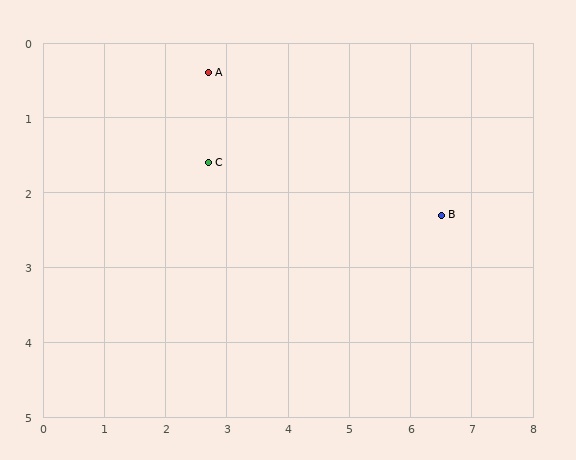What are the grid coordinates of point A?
Point A is at approximately (2.7, 0.4).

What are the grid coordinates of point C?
Point C is at approximately (2.7, 1.6).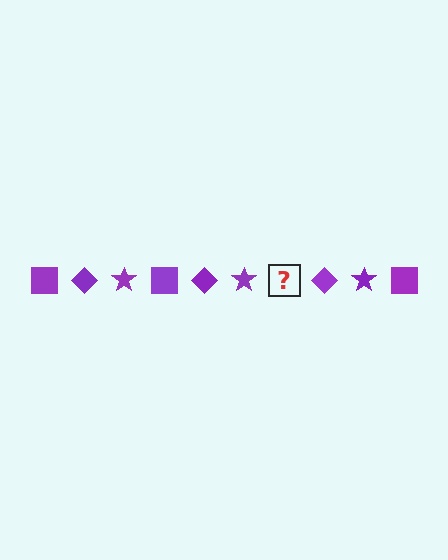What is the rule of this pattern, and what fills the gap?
The rule is that the pattern cycles through square, diamond, star shapes in purple. The gap should be filled with a purple square.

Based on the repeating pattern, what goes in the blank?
The blank should be a purple square.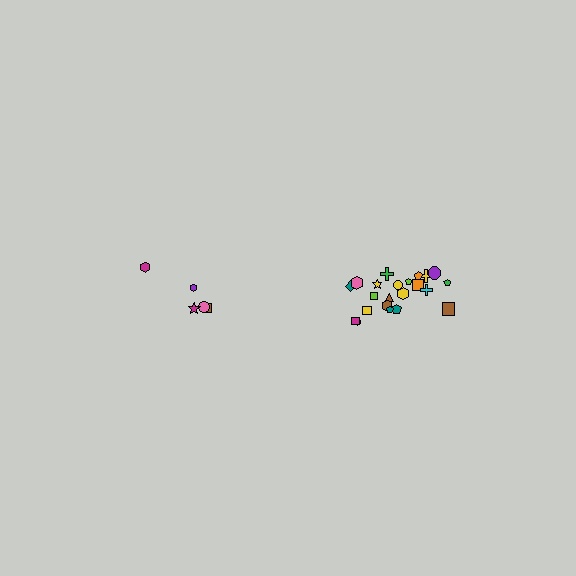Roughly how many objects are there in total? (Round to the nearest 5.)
Roughly 25 objects in total.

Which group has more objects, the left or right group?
The right group.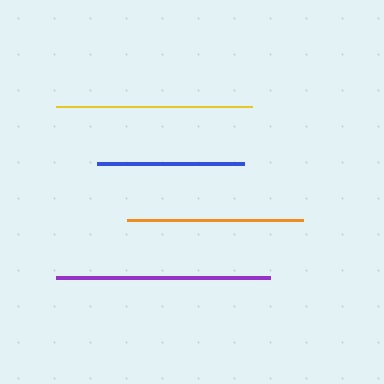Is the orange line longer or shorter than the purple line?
The purple line is longer than the orange line.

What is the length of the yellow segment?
The yellow segment is approximately 196 pixels long.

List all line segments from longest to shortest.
From longest to shortest: purple, yellow, orange, blue.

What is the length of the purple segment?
The purple segment is approximately 214 pixels long.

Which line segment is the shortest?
The blue line is the shortest at approximately 147 pixels.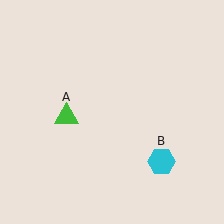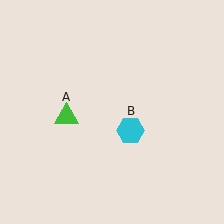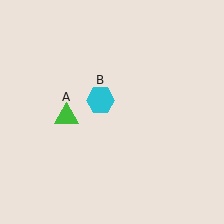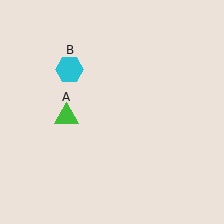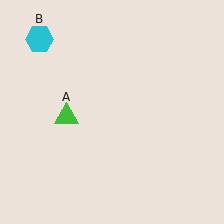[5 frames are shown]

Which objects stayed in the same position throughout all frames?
Green triangle (object A) remained stationary.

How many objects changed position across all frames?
1 object changed position: cyan hexagon (object B).